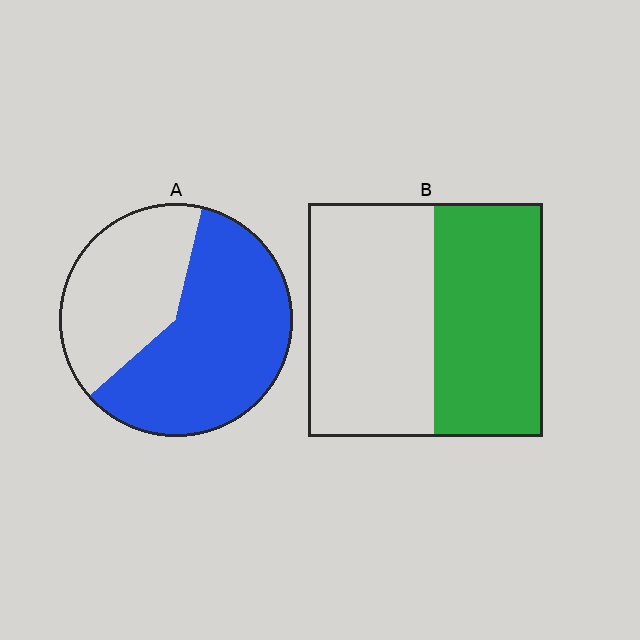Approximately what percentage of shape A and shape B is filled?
A is approximately 60% and B is approximately 45%.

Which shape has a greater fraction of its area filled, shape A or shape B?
Shape A.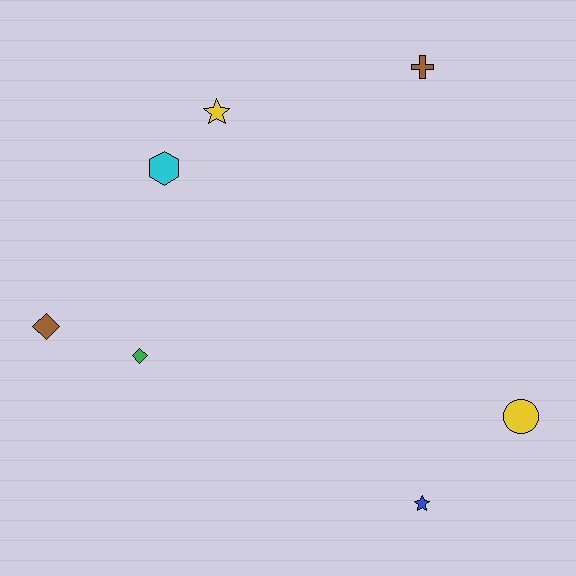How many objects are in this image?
There are 7 objects.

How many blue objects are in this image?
There is 1 blue object.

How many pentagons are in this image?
There are no pentagons.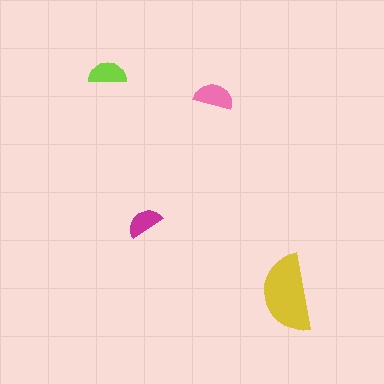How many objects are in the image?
There are 4 objects in the image.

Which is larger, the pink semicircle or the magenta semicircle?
The pink one.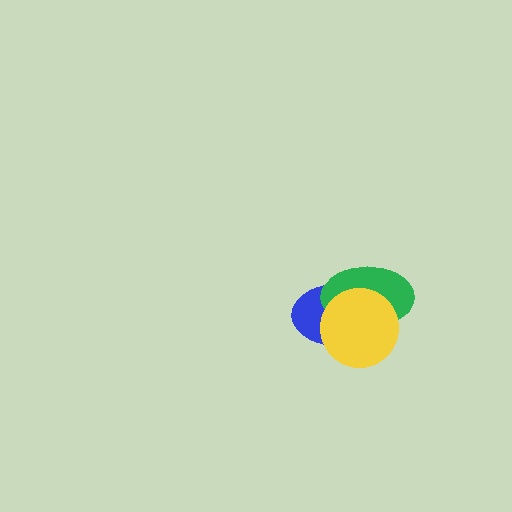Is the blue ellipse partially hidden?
Yes, it is partially covered by another shape.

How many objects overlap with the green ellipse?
2 objects overlap with the green ellipse.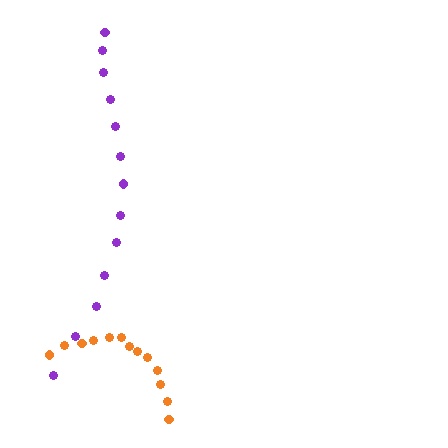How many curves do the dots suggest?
There are 2 distinct paths.